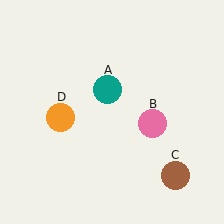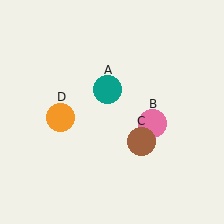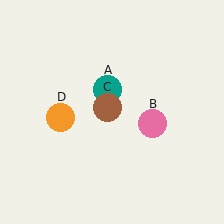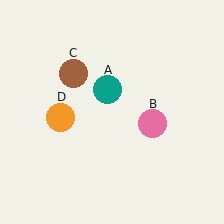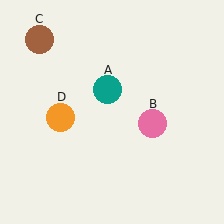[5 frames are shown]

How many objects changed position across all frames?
1 object changed position: brown circle (object C).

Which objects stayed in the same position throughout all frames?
Teal circle (object A) and pink circle (object B) and orange circle (object D) remained stationary.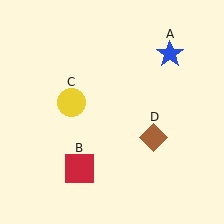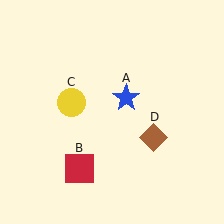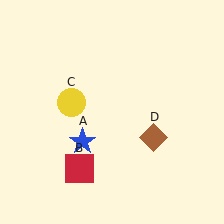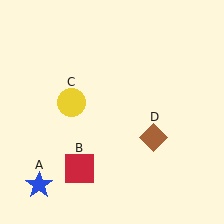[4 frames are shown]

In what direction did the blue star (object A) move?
The blue star (object A) moved down and to the left.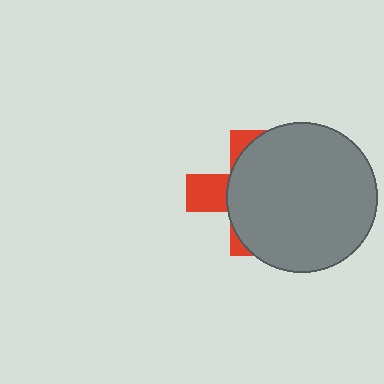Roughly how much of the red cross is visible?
A small part of it is visible (roughly 31%).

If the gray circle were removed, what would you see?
You would see the complete red cross.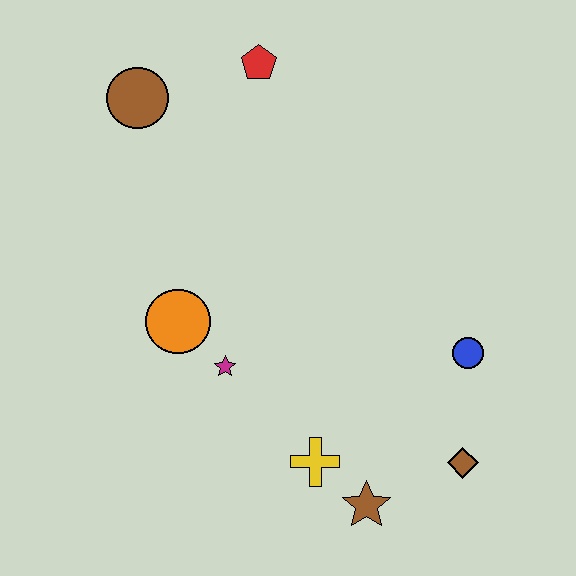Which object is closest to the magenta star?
The orange circle is closest to the magenta star.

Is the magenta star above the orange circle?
No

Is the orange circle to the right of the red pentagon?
No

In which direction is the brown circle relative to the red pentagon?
The brown circle is to the left of the red pentagon.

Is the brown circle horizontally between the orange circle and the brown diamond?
No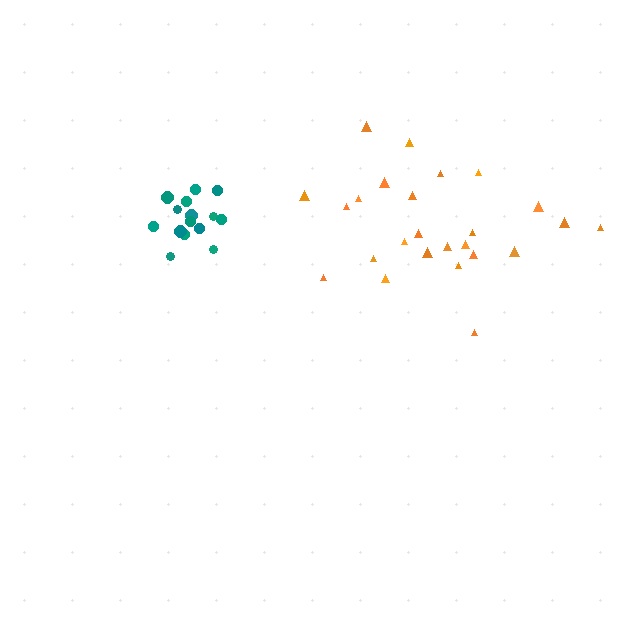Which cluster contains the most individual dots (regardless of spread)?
Orange (26).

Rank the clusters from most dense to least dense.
teal, orange.